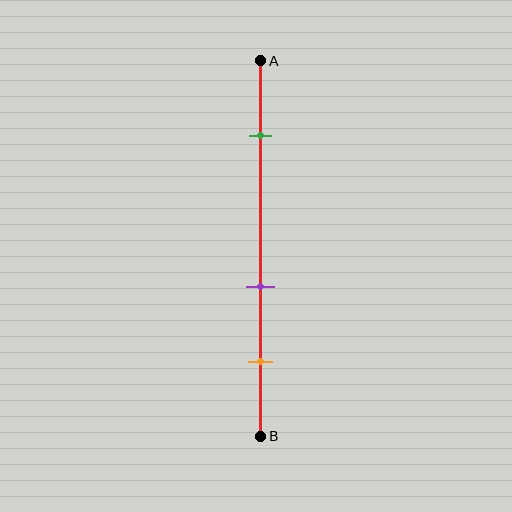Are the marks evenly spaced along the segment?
No, the marks are not evenly spaced.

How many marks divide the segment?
There are 3 marks dividing the segment.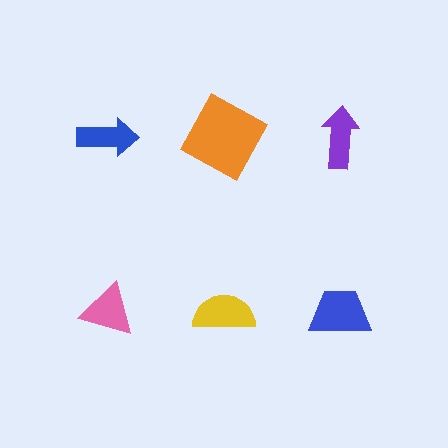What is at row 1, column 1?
A blue arrow.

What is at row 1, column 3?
A purple arrow.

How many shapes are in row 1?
3 shapes.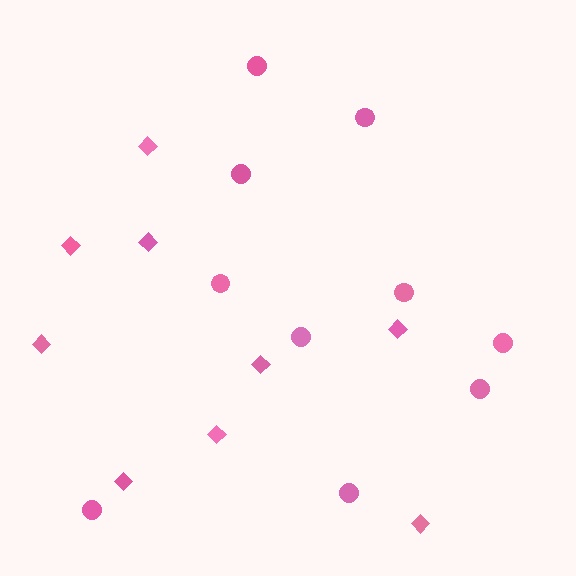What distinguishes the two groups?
There are 2 groups: one group of diamonds (9) and one group of circles (10).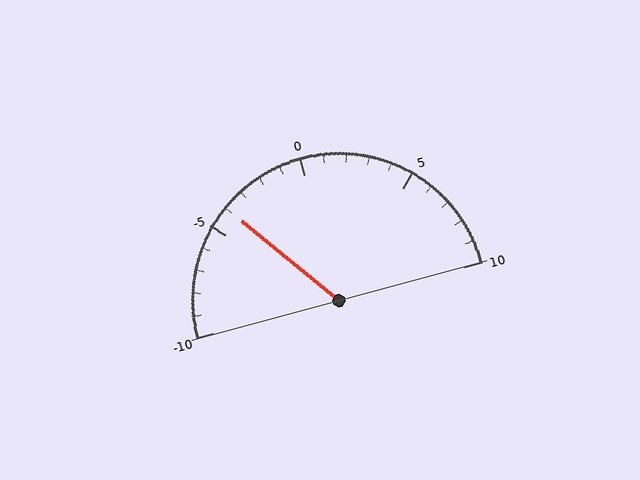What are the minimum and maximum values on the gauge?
The gauge ranges from -10 to 10.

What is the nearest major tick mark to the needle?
The nearest major tick mark is -5.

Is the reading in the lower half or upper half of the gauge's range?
The reading is in the lower half of the range (-10 to 10).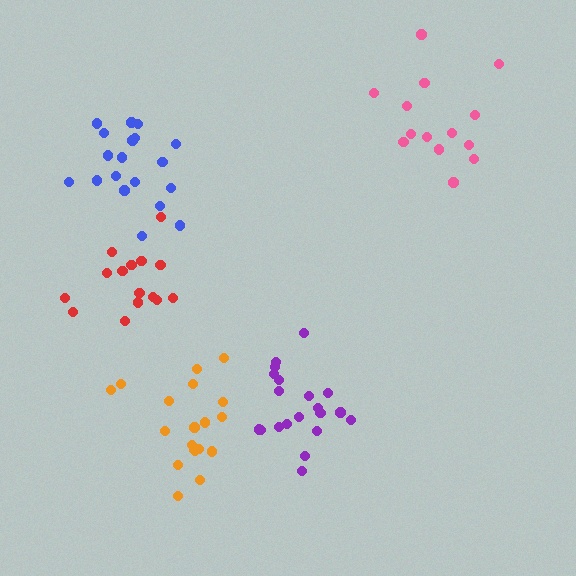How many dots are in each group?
Group 1: 20 dots, Group 2: 14 dots, Group 3: 19 dots, Group 4: 15 dots, Group 5: 19 dots (87 total).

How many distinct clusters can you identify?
There are 5 distinct clusters.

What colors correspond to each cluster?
The clusters are colored: purple, pink, blue, red, orange.